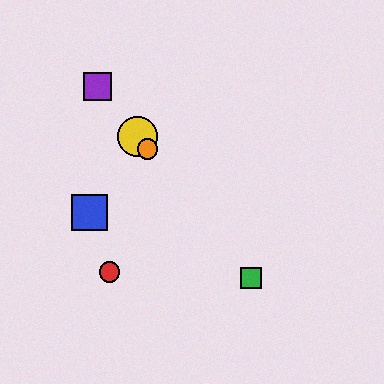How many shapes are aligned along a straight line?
4 shapes (the green square, the yellow circle, the purple square, the orange circle) are aligned along a straight line.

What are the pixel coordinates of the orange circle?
The orange circle is at (147, 149).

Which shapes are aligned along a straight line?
The green square, the yellow circle, the purple square, the orange circle are aligned along a straight line.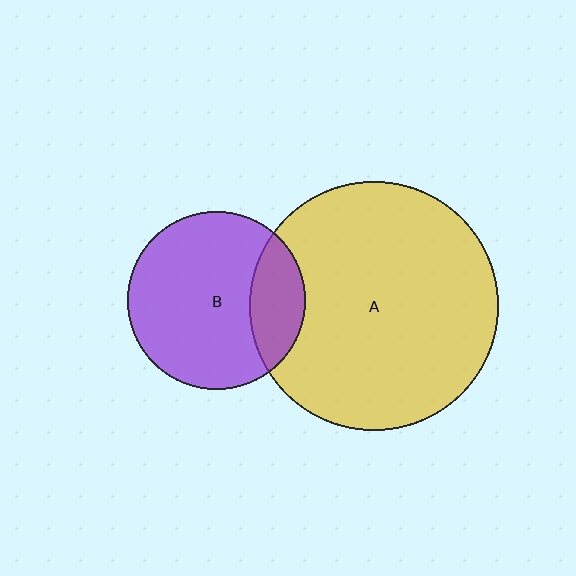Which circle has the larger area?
Circle A (yellow).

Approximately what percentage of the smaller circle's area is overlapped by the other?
Approximately 20%.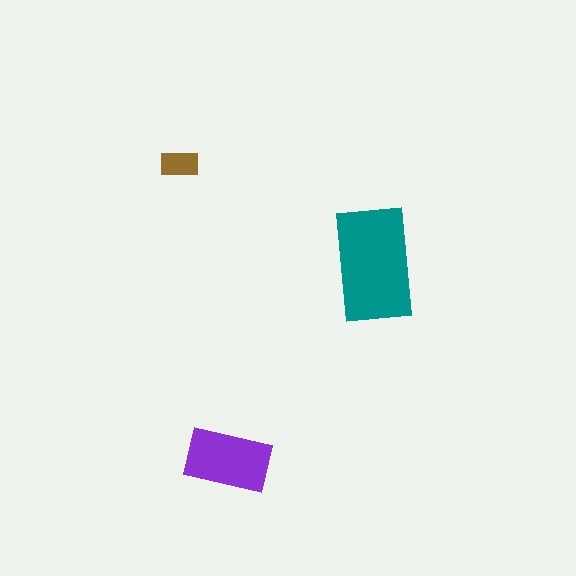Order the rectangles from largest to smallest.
the teal one, the purple one, the brown one.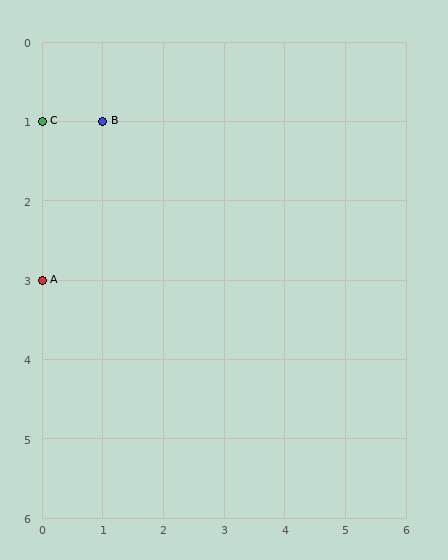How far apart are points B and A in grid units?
Points B and A are 1 column and 2 rows apart (about 2.2 grid units diagonally).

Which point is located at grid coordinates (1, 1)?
Point B is at (1, 1).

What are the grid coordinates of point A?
Point A is at grid coordinates (0, 3).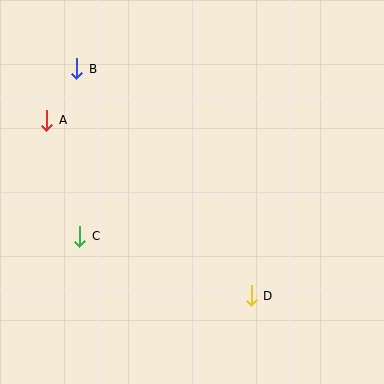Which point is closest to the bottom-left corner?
Point C is closest to the bottom-left corner.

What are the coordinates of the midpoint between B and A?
The midpoint between B and A is at (62, 95).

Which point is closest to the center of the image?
Point D at (251, 296) is closest to the center.